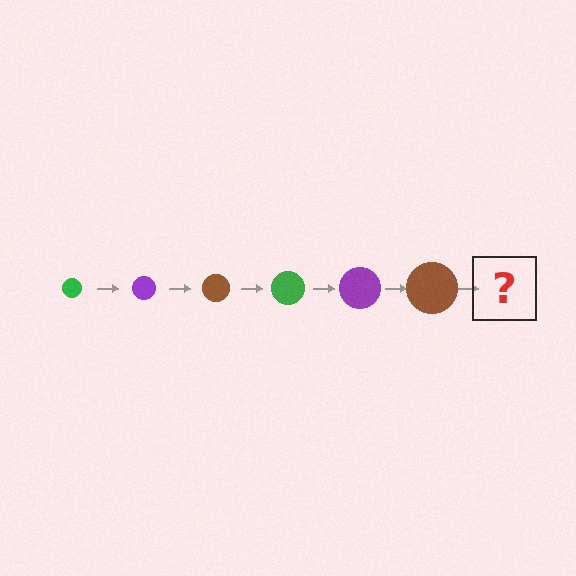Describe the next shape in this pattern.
It should be a green circle, larger than the previous one.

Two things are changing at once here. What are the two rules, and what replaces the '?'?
The two rules are that the circle grows larger each step and the color cycles through green, purple, and brown. The '?' should be a green circle, larger than the previous one.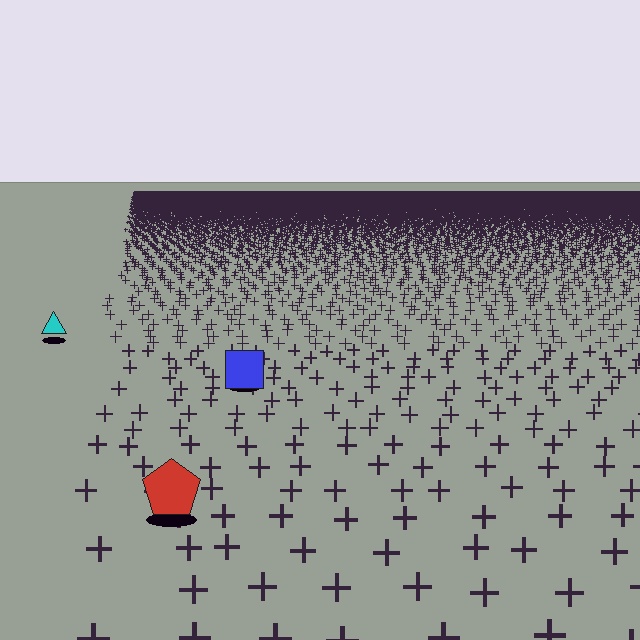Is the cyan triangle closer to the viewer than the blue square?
No. The blue square is closer — you can tell from the texture gradient: the ground texture is coarser near it.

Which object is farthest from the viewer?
The cyan triangle is farthest from the viewer. It appears smaller and the ground texture around it is denser.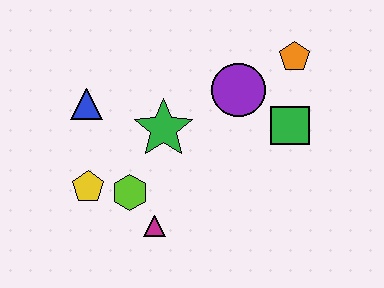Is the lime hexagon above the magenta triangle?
Yes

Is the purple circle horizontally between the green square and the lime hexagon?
Yes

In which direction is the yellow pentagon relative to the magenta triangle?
The yellow pentagon is to the left of the magenta triangle.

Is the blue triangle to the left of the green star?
Yes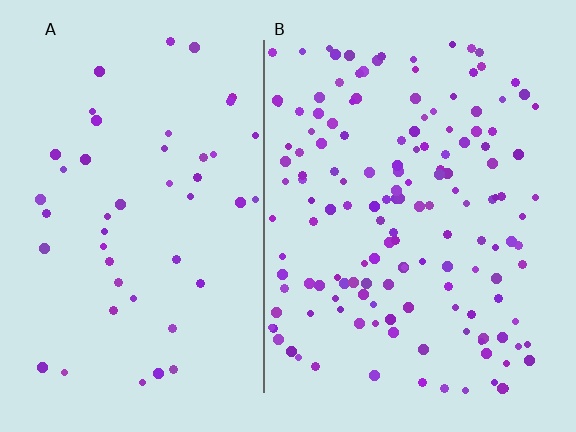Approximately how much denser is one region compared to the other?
Approximately 3.2× — region B over region A.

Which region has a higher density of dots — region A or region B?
B (the right).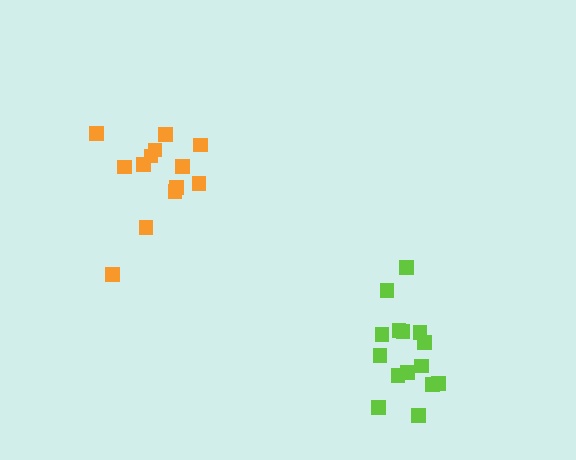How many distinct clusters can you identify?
There are 2 distinct clusters.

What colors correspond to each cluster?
The clusters are colored: lime, orange.